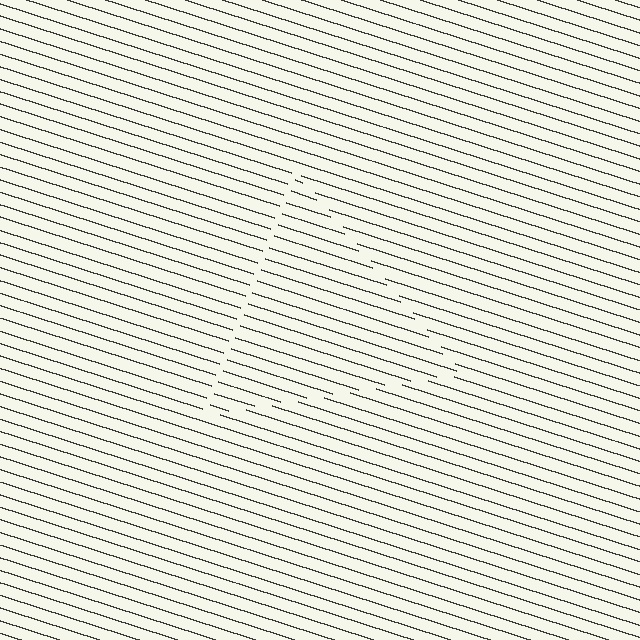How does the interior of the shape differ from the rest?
The interior of the shape contains the same grating, shifted by half a period — the contour is defined by the phase discontinuity where line-ends from the inner and outer gratings abut.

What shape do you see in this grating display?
An illusory triangle. The interior of the shape contains the same grating, shifted by half a period — the contour is defined by the phase discontinuity where line-ends from the inner and outer gratings abut.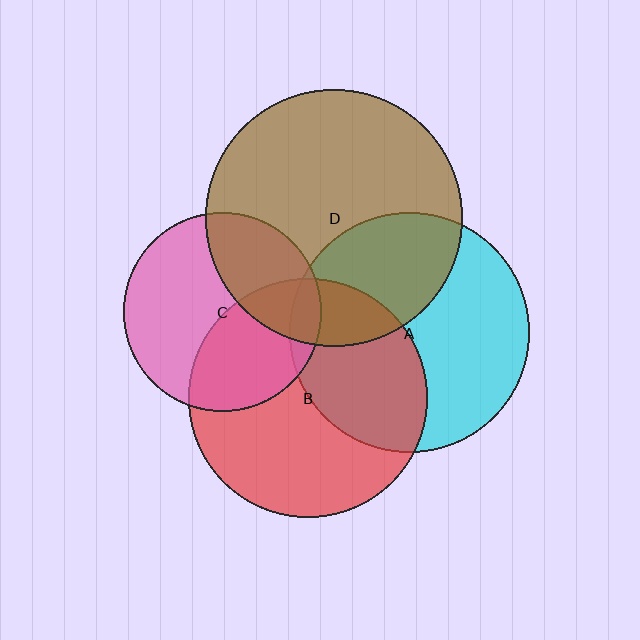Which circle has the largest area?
Circle D (brown).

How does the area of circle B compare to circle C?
Approximately 1.4 times.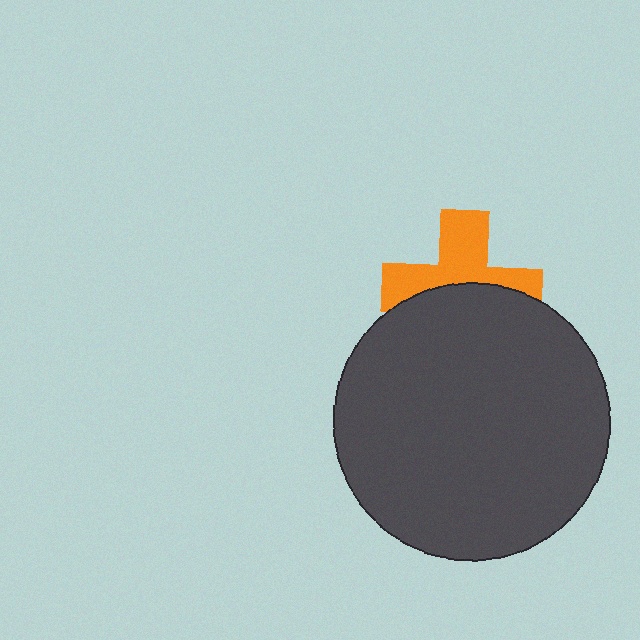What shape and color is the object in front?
The object in front is a dark gray circle.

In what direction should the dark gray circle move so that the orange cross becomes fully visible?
The dark gray circle should move down. That is the shortest direction to clear the overlap and leave the orange cross fully visible.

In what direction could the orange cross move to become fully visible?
The orange cross could move up. That would shift it out from behind the dark gray circle entirely.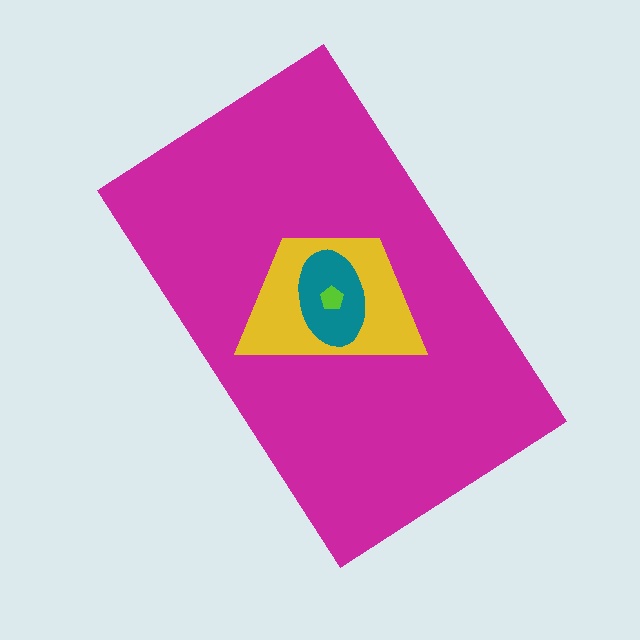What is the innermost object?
The lime pentagon.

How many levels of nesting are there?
4.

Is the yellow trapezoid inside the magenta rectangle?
Yes.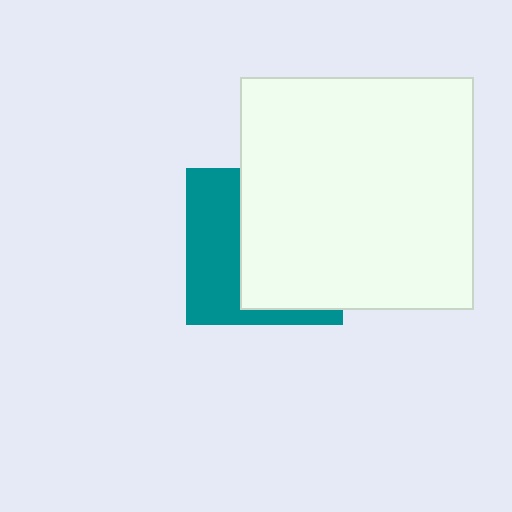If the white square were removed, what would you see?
You would see the complete teal square.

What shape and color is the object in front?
The object in front is a white square.